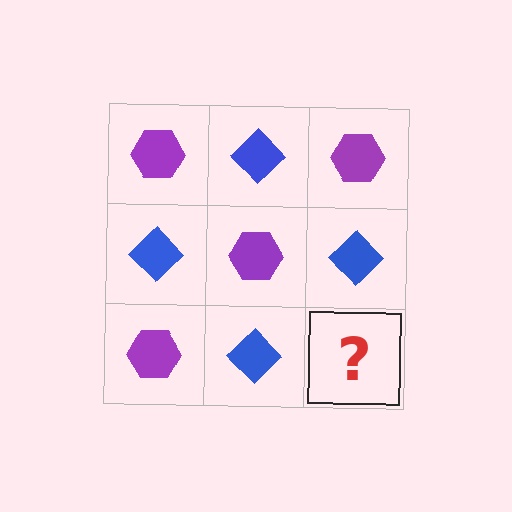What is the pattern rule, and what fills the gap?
The rule is that it alternates purple hexagon and blue diamond in a checkerboard pattern. The gap should be filled with a purple hexagon.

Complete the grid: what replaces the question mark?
The question mark should be replaced with a purple hexagon.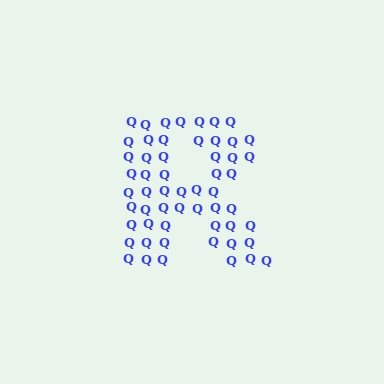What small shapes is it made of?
It is made of small letter Q's.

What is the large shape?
The large shape is the letter R.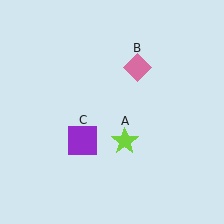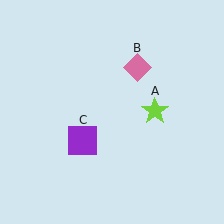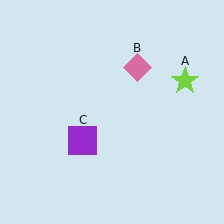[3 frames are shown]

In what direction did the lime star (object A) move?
The lime star (object A) moved up and to the right.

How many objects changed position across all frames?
1 object changed position: lime star (object A).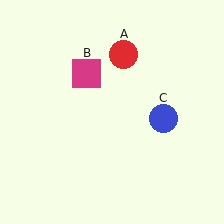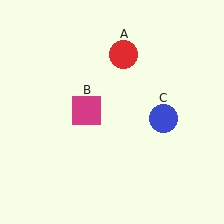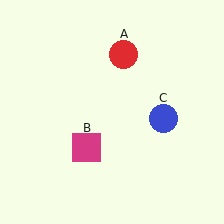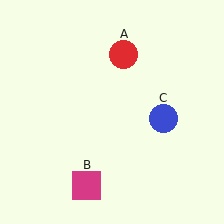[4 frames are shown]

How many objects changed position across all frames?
1 object changed position: magenta square (object B).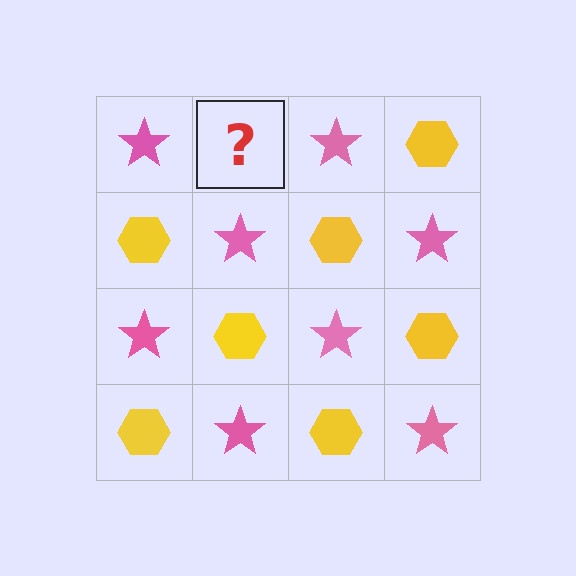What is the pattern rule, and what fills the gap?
The rule is that it alternates pink star and yellow hexagon in a checkerboard pattern. The gap should be filled with a yellow hexagon.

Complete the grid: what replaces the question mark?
The question mark should be replaced with a yellow hexagon.